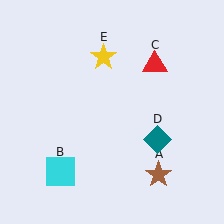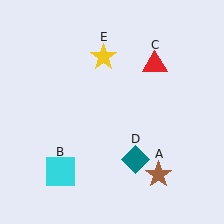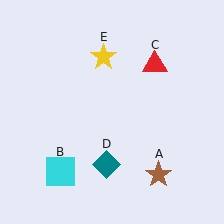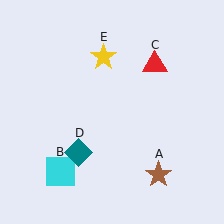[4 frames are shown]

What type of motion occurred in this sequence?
The teal diamond (object D) rotated clockwise around the center of the scene.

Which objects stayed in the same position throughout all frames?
Brown star (object A) and cyan square (object B) and red triangle (object C) and yellow star (object E) remained stationary.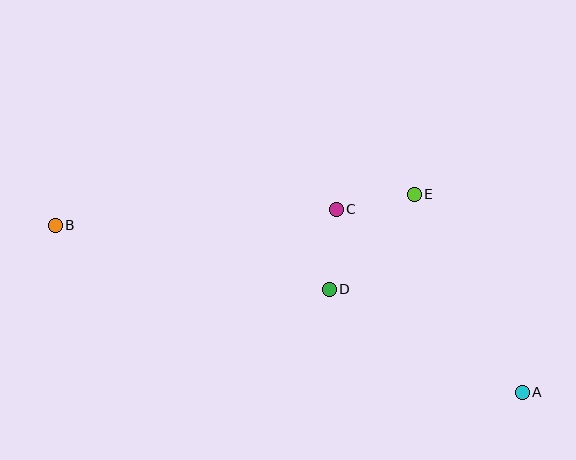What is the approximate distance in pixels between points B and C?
The distance between B and C is approximately 281 pixels.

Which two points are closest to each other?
Points C and E are closest to each other.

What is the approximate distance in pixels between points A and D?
The distance between A and D is approximately 219 pixels.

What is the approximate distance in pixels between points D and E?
The distance between D and E is approximately 128 pixels.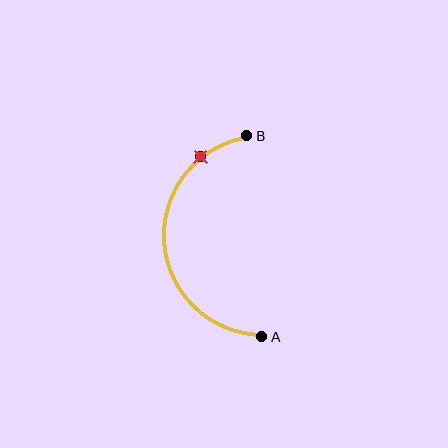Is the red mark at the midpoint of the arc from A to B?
No. The red mark lies on the arc but is closer to endpoint B. The arc midpoint would be at the point on the curve equidistant along the arc from both A and B.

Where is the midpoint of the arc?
The arc midpoint is the point on the curve farthest from the straight line joining A and B. It sits to the left of that line.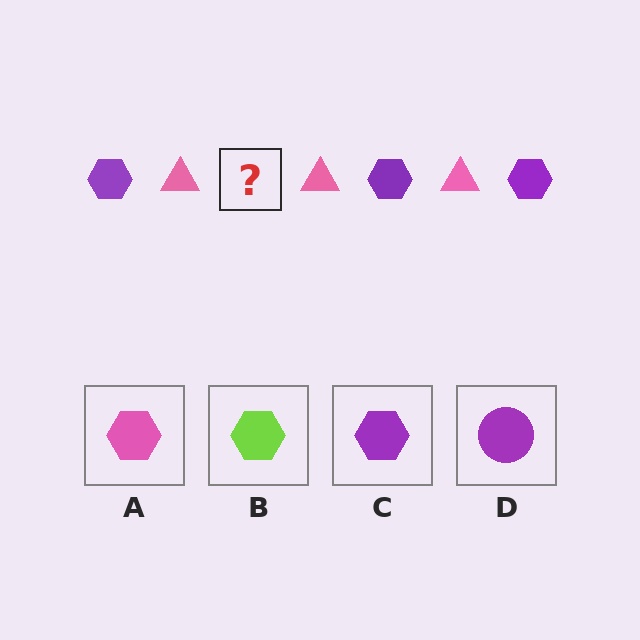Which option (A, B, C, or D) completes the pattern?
C.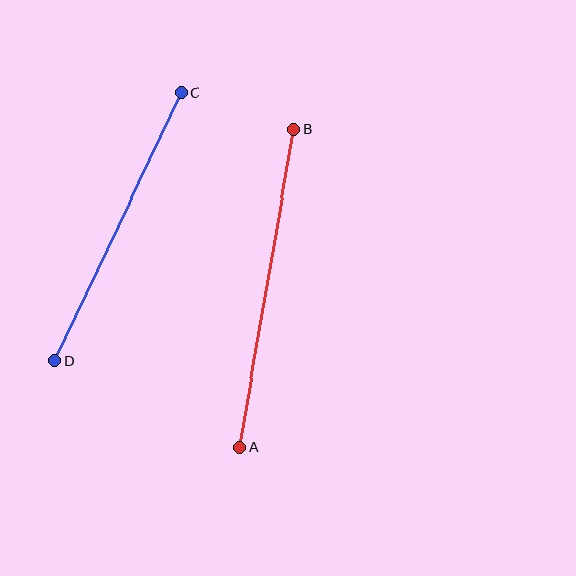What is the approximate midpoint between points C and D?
The midpoint is at approximately (118, 227) pixels.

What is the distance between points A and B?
The distance is approximately 323 pixels.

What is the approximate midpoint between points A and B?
The midpoint is at approximately (267, 288) pixels.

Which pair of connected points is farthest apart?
Points A and B are farthest apart.